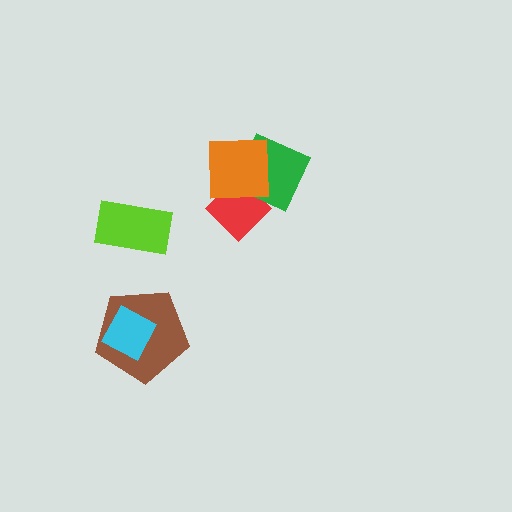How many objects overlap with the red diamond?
2 objects overlap with the red diamond.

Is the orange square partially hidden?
No, no other shape covers it.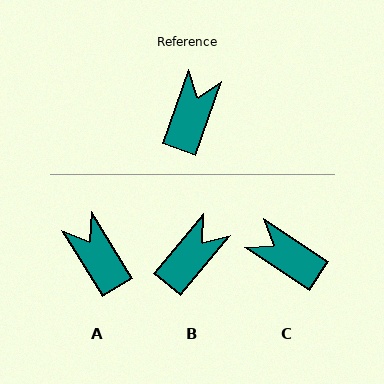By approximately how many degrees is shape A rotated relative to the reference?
Approximately 51 degrees counter-clockwise.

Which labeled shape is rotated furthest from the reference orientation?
C, about 76 degrees away.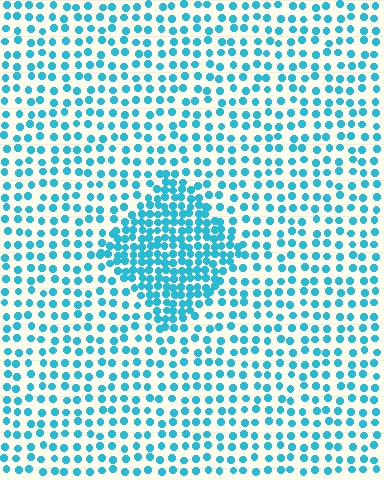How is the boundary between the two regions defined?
The boundary is defined by a change in element density (approximately 2.2x ratio). All elements are the same color, size, and shape.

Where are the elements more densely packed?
The elements are more densely packed inside the diamond boundary.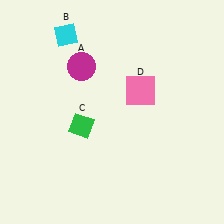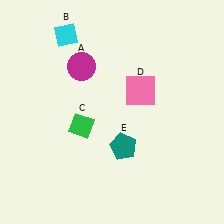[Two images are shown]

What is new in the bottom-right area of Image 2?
A teal pentagon (E) was added in the bottom-right area of Image 2.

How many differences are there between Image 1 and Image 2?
There is 1 difference between the two images.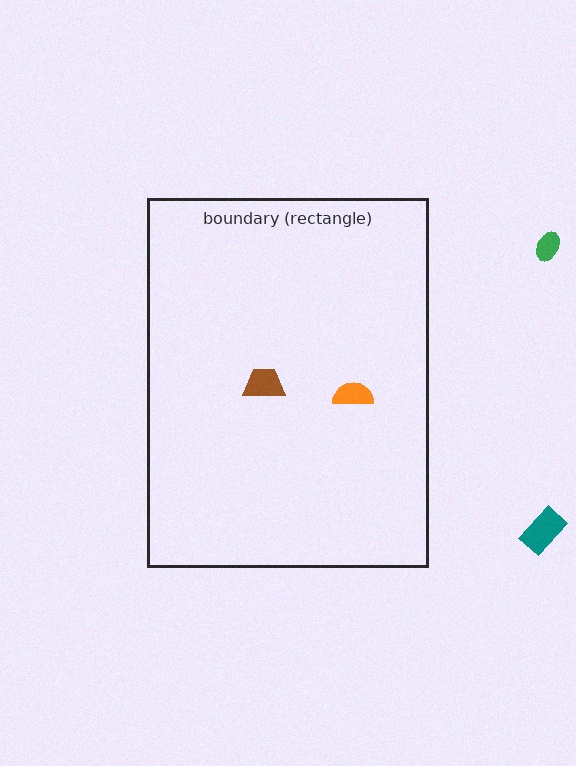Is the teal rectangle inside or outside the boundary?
Outside.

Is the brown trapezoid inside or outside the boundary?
Inside.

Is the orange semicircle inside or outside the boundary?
Inside.